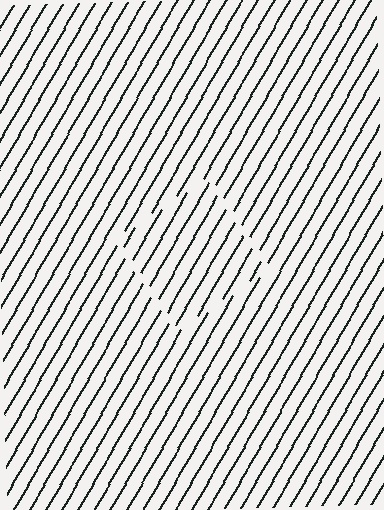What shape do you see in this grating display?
An illusory square. The interior of the shape contains the same grating, shifted by half a period — the contour is defined by the phase discontinuity where line-ends from the inner and outer gratings abut.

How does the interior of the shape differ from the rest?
The interior of the shape contains the same grating, shifted by half a period — the contour is defined by the phase discontinuity where line-ends from the inner and outer gratings abut.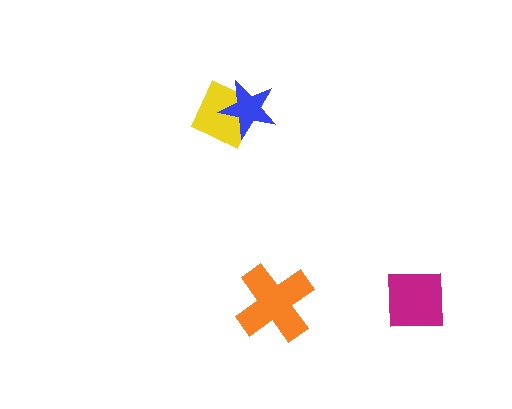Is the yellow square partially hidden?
Yes, it is partially covered by another shape.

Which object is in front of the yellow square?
The blue star is in front of the yellow square.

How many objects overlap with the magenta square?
0 objects overlap with the magenta square.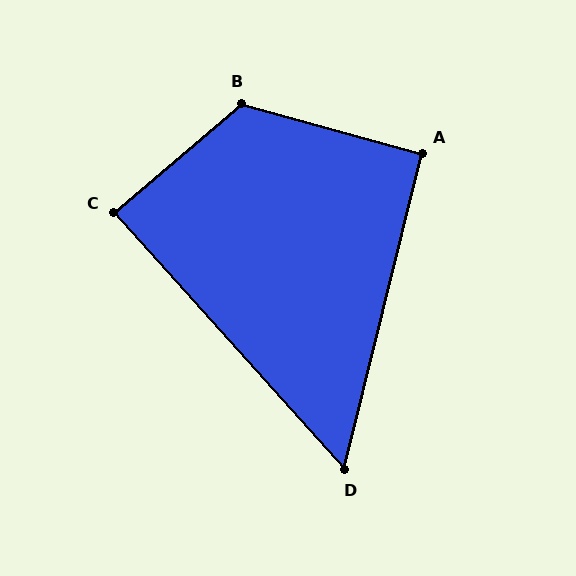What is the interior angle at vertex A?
Approximately 92 degrees (approximately right).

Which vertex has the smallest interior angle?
D, at approximately 56 degrees.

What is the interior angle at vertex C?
Approximately 88 degrees (approximately right).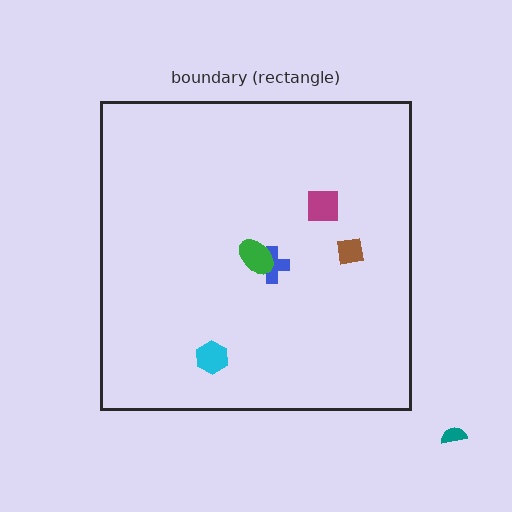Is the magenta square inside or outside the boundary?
Inside.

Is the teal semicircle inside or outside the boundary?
Outside.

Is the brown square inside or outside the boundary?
Inside.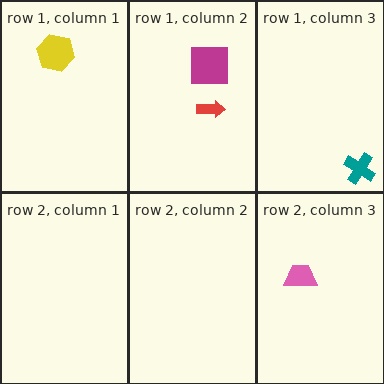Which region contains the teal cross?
The row 1, column 3 region.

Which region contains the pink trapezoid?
The row 2, column 3 region.